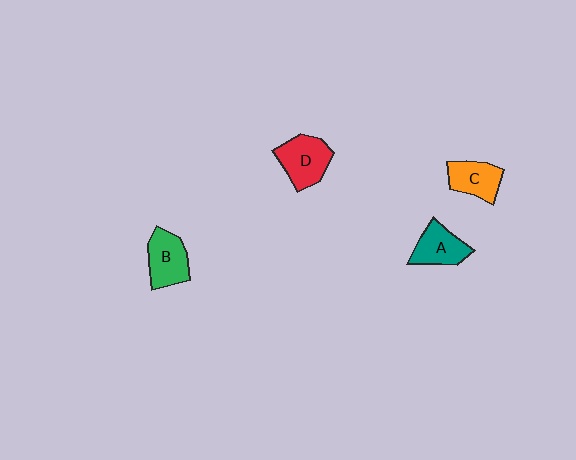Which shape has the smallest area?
Shape C (orange).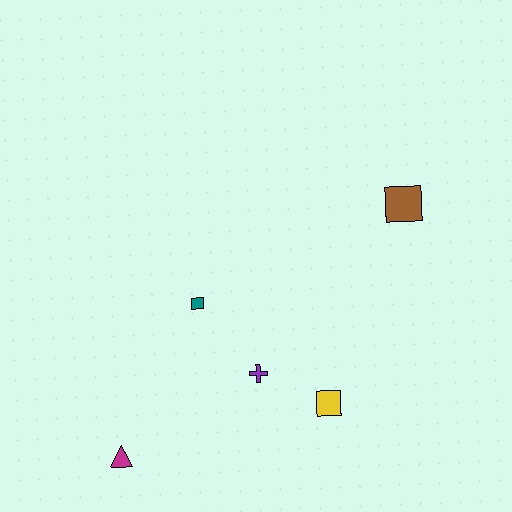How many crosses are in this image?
There is 1 cross.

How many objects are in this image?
There are 5 objects.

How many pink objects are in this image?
There are no pink objects.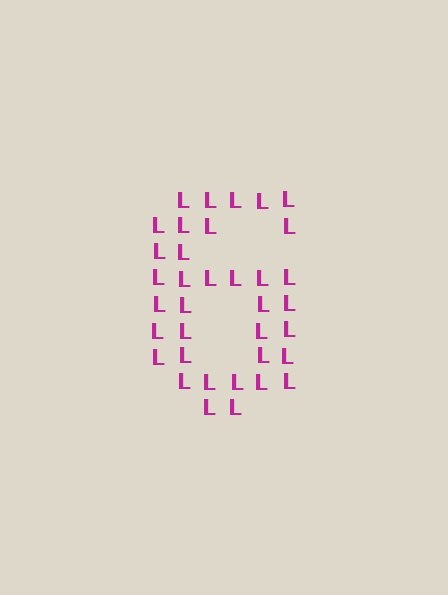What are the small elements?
The small elements are letter L's.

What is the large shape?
The large shape is the digit 6.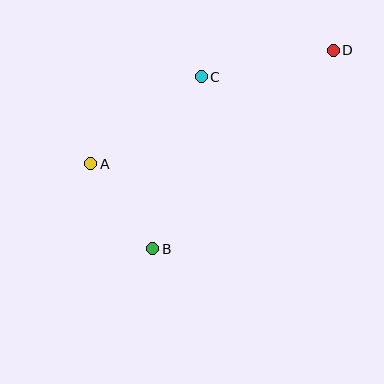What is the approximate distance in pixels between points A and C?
The distance between A and C is approximately 141 pixels.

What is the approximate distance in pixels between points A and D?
The distance between A and D is approximately 268 pixels.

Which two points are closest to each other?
Points A and B are closest to each other.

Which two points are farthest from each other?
Points B and D are farthest from each other.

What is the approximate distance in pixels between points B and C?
The distance between B and C is approximately 179 pixels.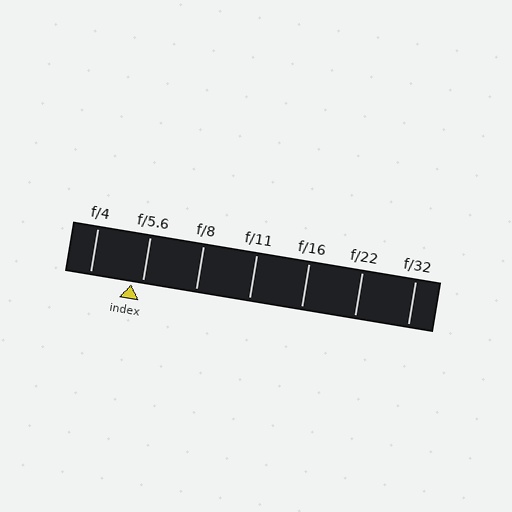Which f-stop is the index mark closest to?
The index mark is closest to f/5.6.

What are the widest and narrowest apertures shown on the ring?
The widest aperture shown is f/4 and the narrowest is f/32.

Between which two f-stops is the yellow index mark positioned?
The index mark is between f/4 and f/5.6.